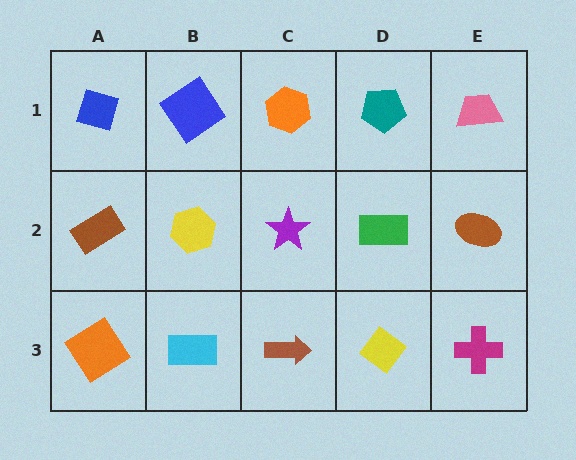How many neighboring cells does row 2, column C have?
4.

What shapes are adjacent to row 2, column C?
An orange hexagon (row 1, column C), a brown arrow (row 3, column C), a yellow hexagon (row 2, column B), a green rectangle (row 2, column D).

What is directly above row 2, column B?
A blue diamond.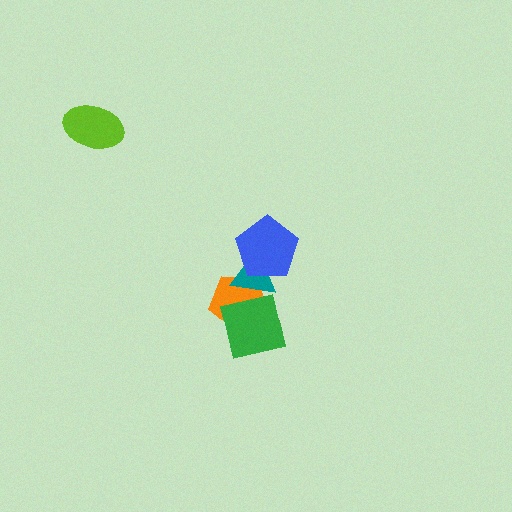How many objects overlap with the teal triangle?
3 objects overlap with the teal triangle.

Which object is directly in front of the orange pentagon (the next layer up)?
The teal triangle is directly in front of the orange pentagon.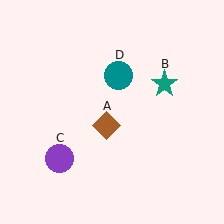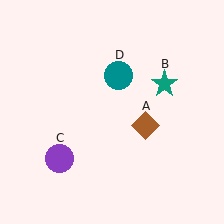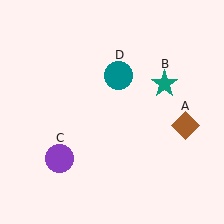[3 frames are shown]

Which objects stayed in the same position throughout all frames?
Teal star (object B) and purple circle (object C) and teal circle (object D) remained stationary.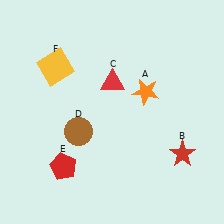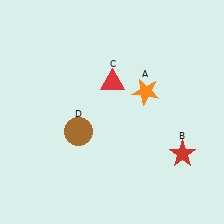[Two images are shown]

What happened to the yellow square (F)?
The yellow square (F) was removed in Image 2. It was in the top-left area of Image 1.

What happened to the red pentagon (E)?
The red pentagon (E) was removed in Image 2. It was in the bottom-left area of Image 1.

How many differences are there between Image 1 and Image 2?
There are 2 differences between the two images.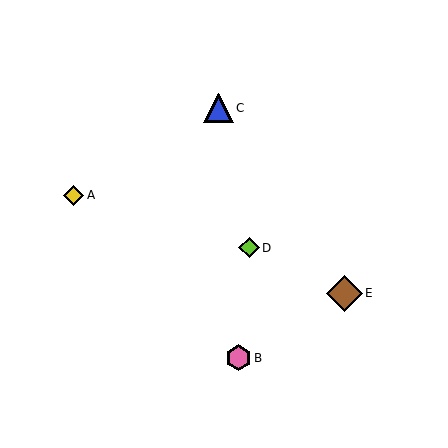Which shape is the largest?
The brown diamond (labeled E) is the largest.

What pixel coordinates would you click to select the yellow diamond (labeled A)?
Click at (74, 195) to select the yellow diamond A.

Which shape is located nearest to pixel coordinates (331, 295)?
The brown diamond (labeled E) at (344, 293) is nearest to that location.